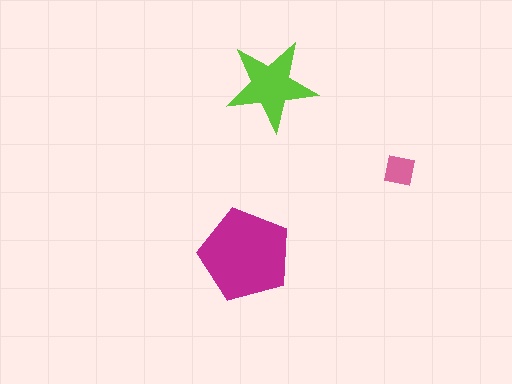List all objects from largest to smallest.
The magenta pentagon, the lime star, the pink square.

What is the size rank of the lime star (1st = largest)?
2nd.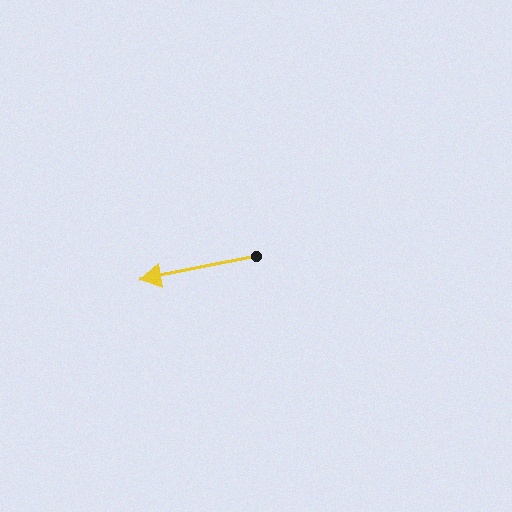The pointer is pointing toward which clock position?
Roughly 9 o'clock.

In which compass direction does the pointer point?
West.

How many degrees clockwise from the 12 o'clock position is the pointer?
Approximately 259 degrees.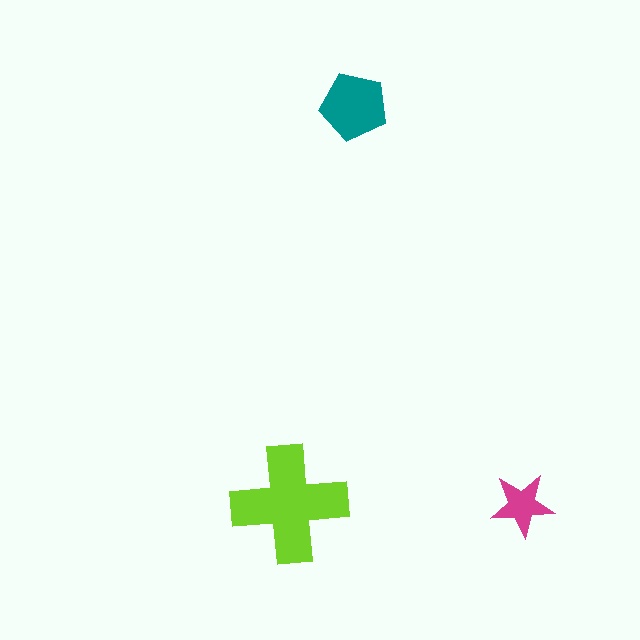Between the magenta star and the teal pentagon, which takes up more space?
The teal pentagon.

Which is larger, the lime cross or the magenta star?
The lime cross.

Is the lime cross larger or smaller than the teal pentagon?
Larger.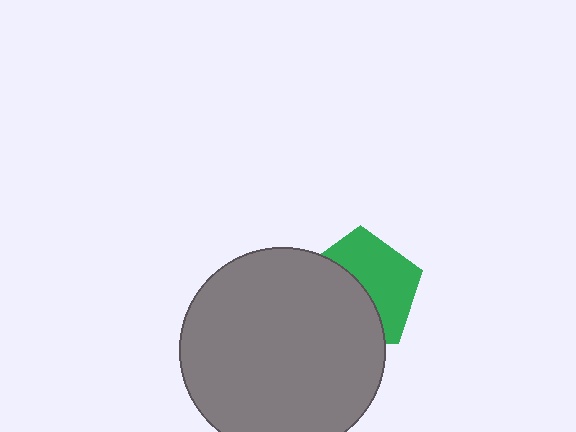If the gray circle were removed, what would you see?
You would see the complete green pentagon.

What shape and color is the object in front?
The object in front is a gray circle.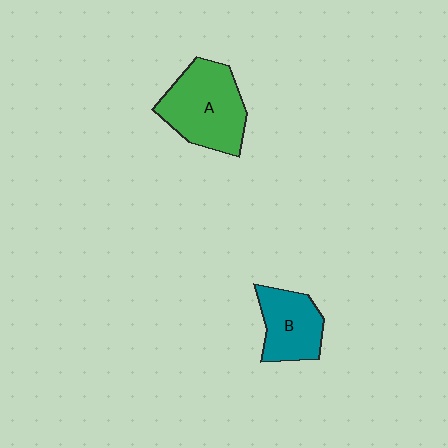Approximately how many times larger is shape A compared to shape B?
Approximately 1.5 times.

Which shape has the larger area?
Shape A (green).